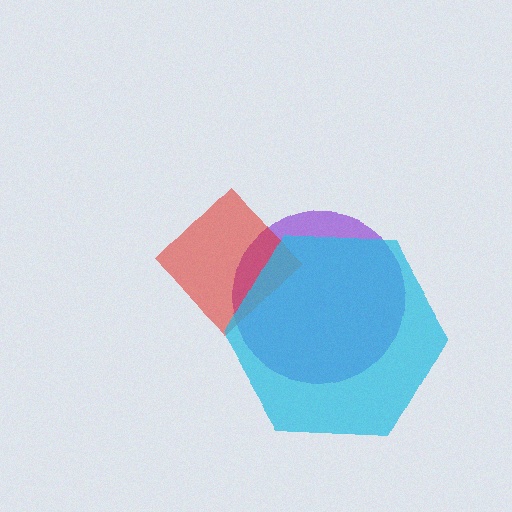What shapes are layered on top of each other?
The layered shapes are: a purple circle, a red diamond, a cyan hexagon.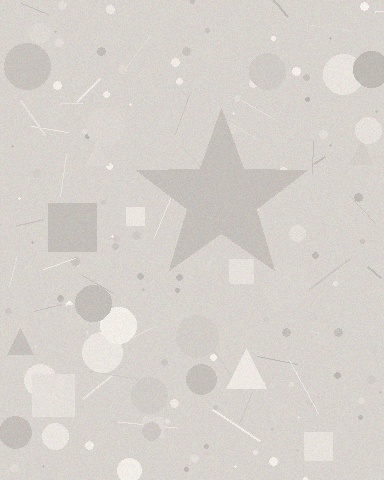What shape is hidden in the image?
A star is hidden in the image.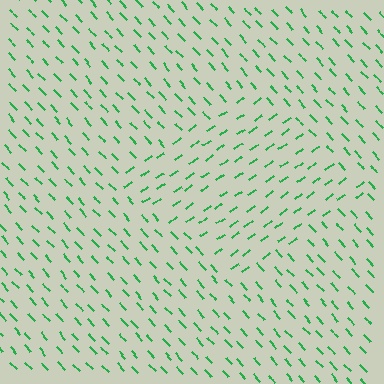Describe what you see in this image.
The image is filled with small green line segments. A diamond region in the image has lines oriented differently from the surrounding lines, creating a visible texture boundary.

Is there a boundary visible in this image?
Yes, there is a texture boundary formed by a change in line orientation.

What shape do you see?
I see a diamond.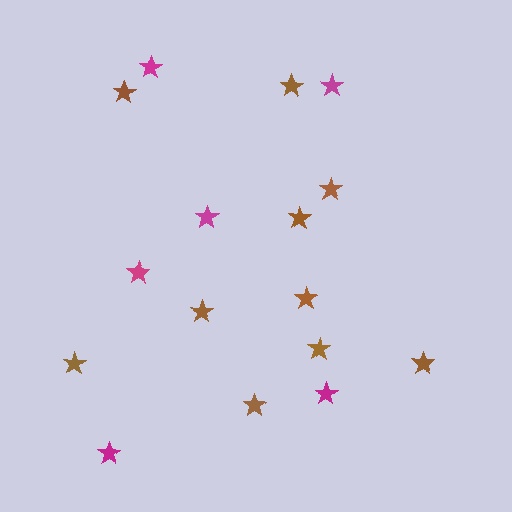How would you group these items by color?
There are 2 groups: one group of magenta stars (6) and one group of brown stars (10).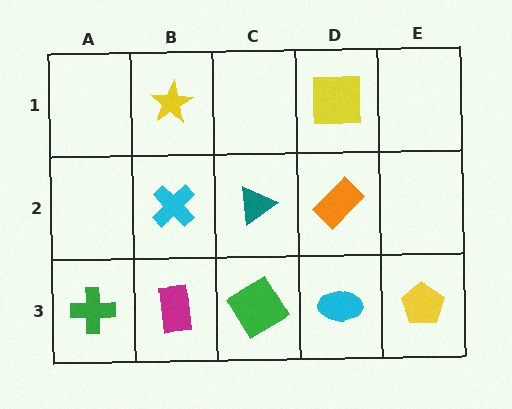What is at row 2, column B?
A cyan cross.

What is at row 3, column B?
A magenta rectangle.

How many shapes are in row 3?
5 shapes.